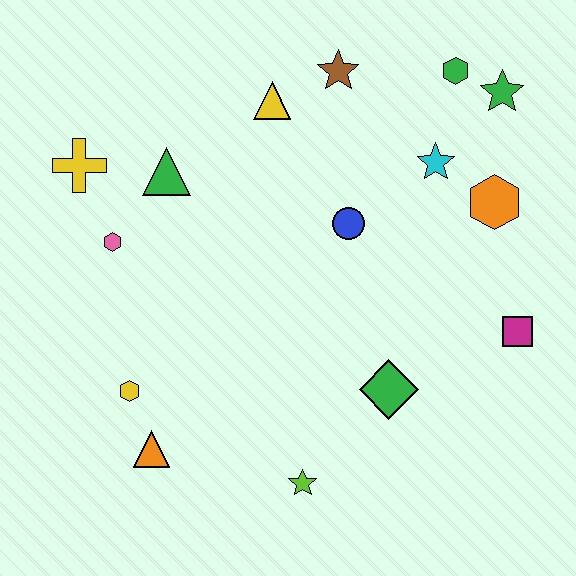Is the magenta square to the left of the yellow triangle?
No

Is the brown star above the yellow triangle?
Yes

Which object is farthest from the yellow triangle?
The lime star is farthest from the yellow triangle.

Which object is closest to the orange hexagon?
The cyan star is closest to the orange hexagon.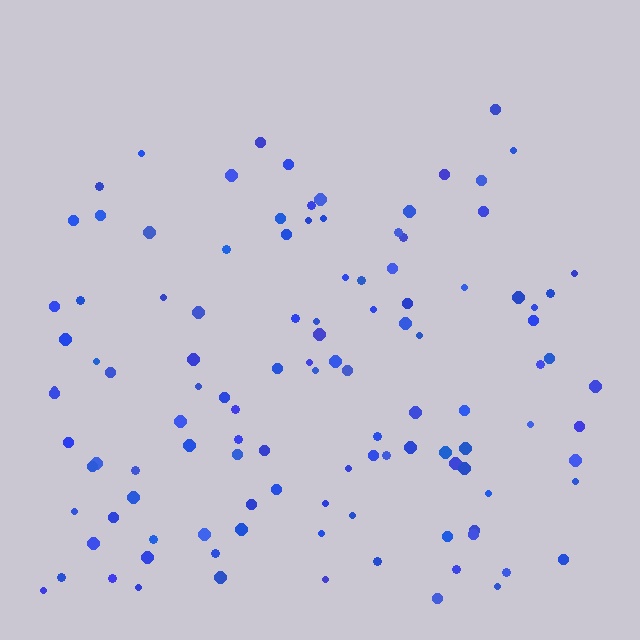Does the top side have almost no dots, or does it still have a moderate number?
Still a moderate number, just noticeably fewer than the bottom.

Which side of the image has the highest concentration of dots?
The bottom.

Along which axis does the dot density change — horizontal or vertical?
Vertical.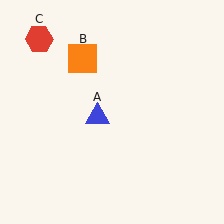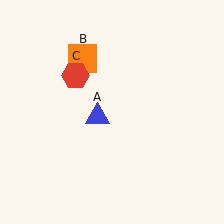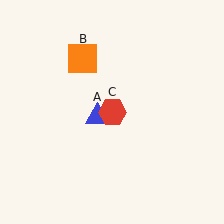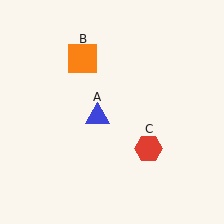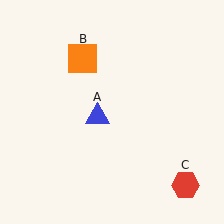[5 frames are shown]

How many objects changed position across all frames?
1 object changed position: red hexagon (object C).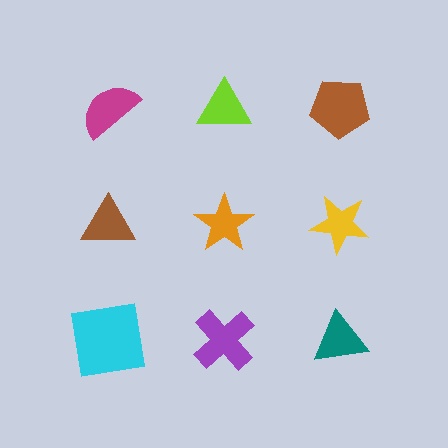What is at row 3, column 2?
A purple cross.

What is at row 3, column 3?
A teal triangle.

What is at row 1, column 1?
A magenta semicircle.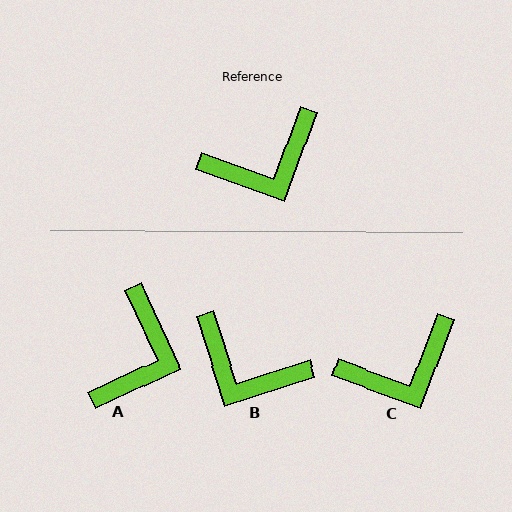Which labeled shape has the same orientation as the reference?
C.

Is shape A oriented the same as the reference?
No, it is off by about 45 degrees.